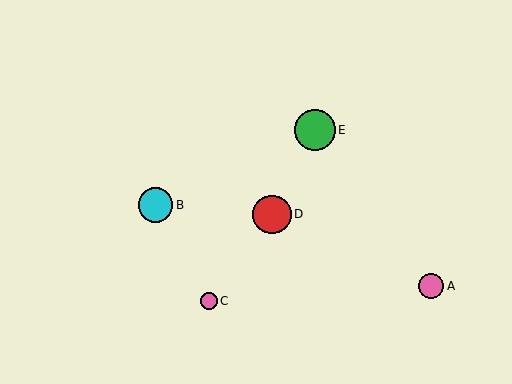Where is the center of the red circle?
The center of the red circle is at (272, 214).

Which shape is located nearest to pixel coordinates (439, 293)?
The pink circle (labeled A) at (431, 286) is nearest to that location.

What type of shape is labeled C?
Shape C is a pink circle.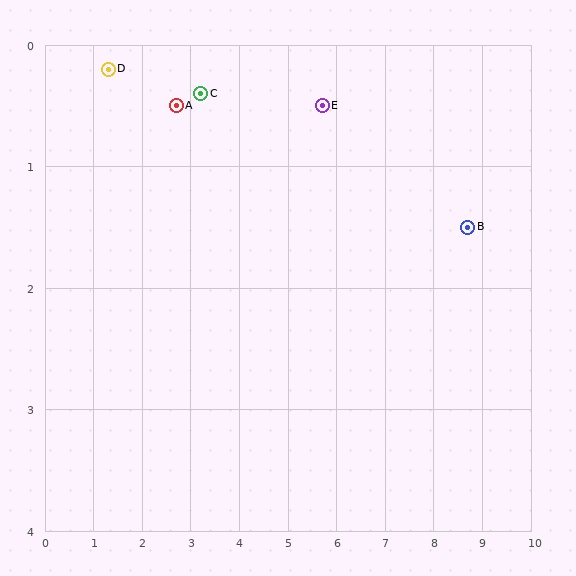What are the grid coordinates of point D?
Point D is at approximately (1.3, 0.2).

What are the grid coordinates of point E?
Point E is at approximately (5.7, 0.5).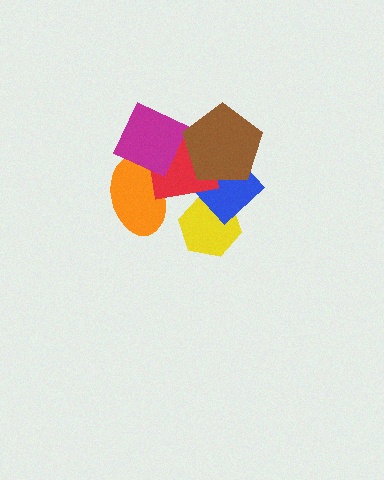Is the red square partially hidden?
Yes, it is partially covered by another shape.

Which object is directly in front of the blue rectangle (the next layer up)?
The red square is directly in front of the blue rectangle.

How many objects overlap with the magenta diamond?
4 objects overlap with the magenta diamond.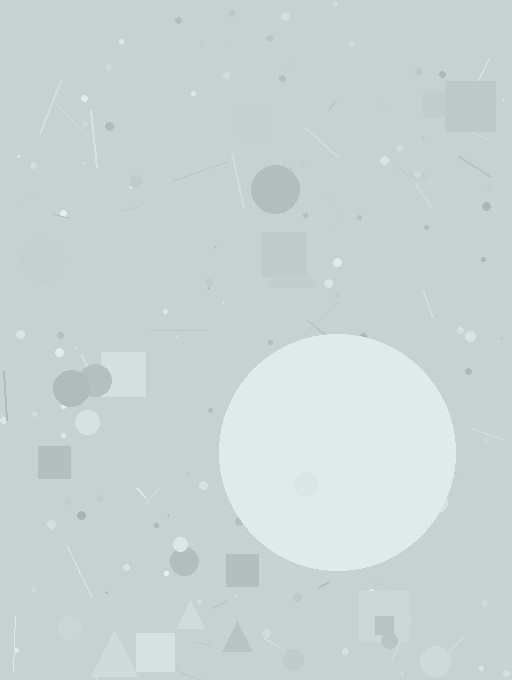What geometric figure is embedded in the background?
A circle is embedded in the background.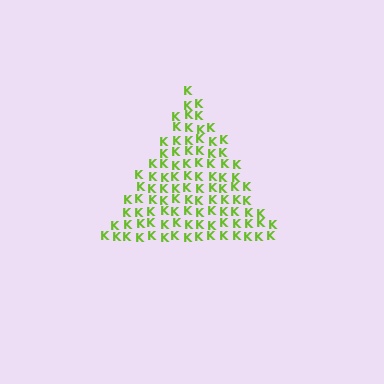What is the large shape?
The large shape is a triangle.